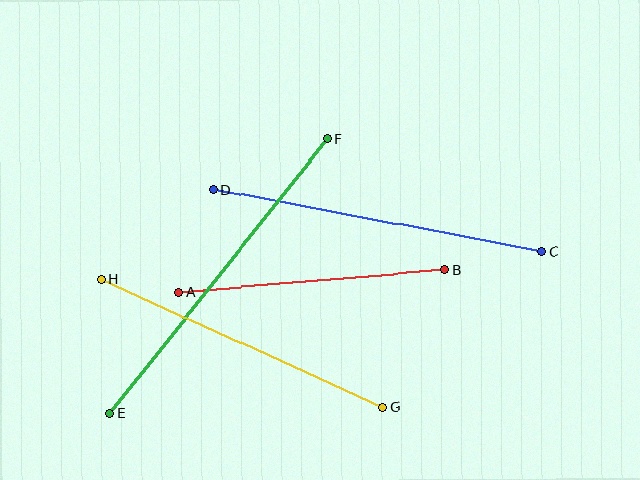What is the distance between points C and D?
The distance is approximately 334 pixels.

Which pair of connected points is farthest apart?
Points E and F are farthest apart.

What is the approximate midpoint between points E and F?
The midpoint is at approximately (219, 276) pixels.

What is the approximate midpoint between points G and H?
The midpoint is at approximately (242, 343) pixels.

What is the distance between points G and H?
The distance is approximately 309 pixels.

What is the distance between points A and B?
The distance is approximately 267 pixels.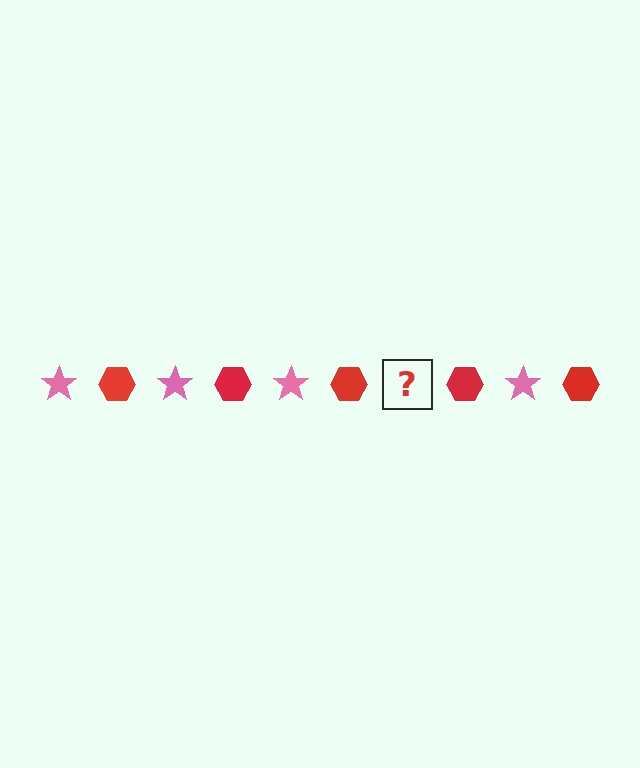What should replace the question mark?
The question mark should be replaced with a pink star.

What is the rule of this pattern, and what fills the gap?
The rule is that the pattern alternates between pink star and red hexagon. The gap should be filled with a pink star.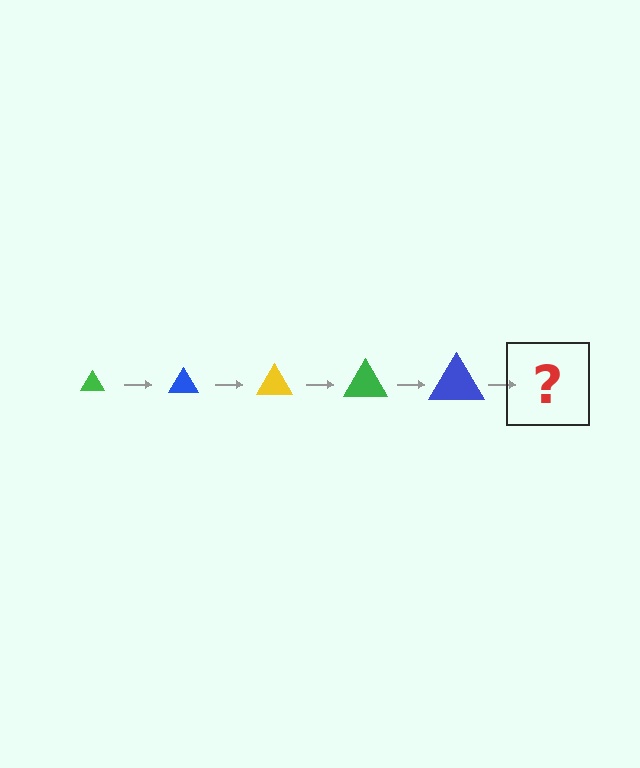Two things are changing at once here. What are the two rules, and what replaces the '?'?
The two rules are that the triangle grows larger each step and the color cycles through green, blue, and yellow. The '?' should be a yellow triangle, larger than the previous one.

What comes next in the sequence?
The next element should be a yellow triangle, larger than the previous one.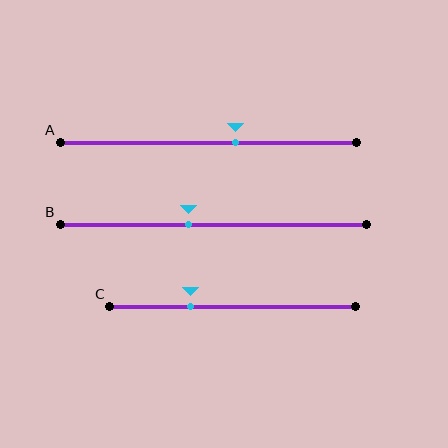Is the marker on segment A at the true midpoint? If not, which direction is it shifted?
No, the marker on segment A is shifted to the right by about 9% of the segment length.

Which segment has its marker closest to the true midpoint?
Segment B has its marker closest to the true midpoint.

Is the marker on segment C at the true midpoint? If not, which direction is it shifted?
No, the marker on segment C is shifted to the left by about 17% of the segment length.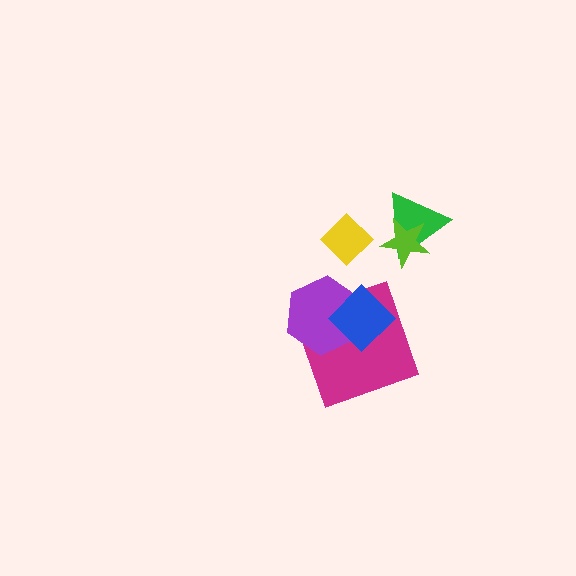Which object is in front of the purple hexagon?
The blue diamond is in front of the purple hexagon.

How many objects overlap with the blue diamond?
2 objects overlap with the blue diamond.